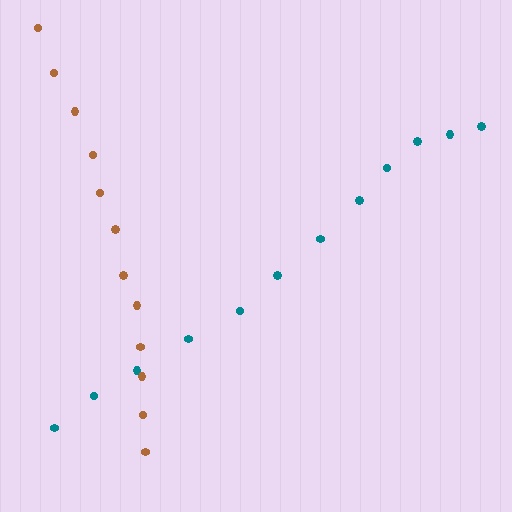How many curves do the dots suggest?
There are 2 distinct paths.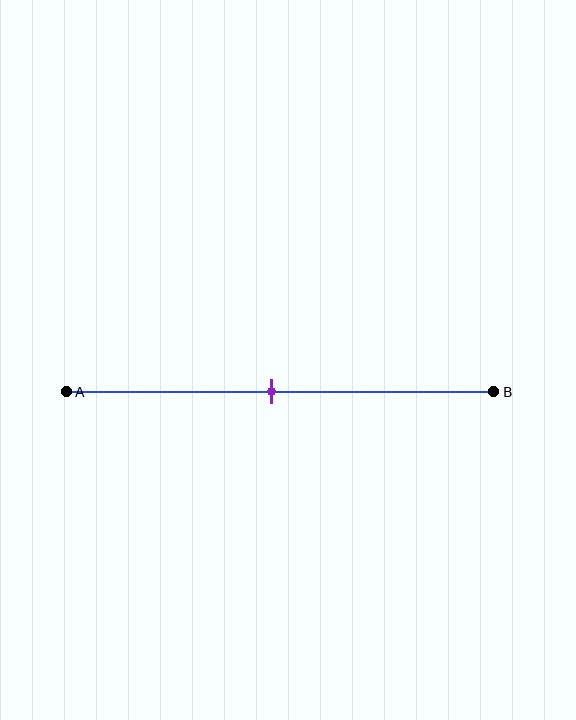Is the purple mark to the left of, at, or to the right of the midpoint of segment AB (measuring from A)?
The purple mark is approximately at the midpoint of segment AB.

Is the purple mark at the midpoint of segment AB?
Yes, the mark is approximately at the midpoint.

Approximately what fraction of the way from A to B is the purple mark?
The purple mark is approximately 50% of the way from A to B.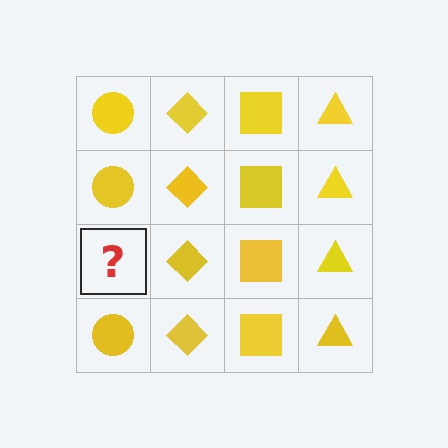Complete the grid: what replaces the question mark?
The question mark should be replaced with a yellow circle.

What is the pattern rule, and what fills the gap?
The rule is that each column has a consistent shape. The gap should be filled with a yellow circle.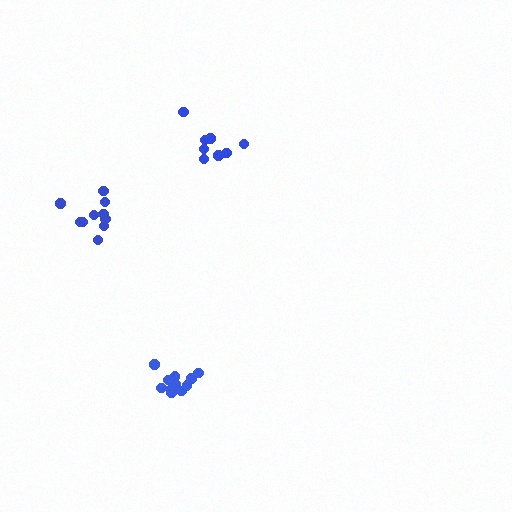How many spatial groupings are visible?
There are 3 spatial groupings.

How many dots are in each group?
Group 1: 8 dots, Group 2: 11 dots, Group 3: 10 dots (29 total).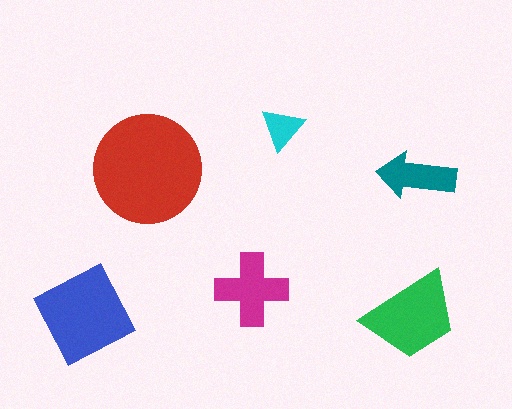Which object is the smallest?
The cyan triangle.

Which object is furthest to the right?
The teal arrow is rightmost.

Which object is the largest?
The red circle.